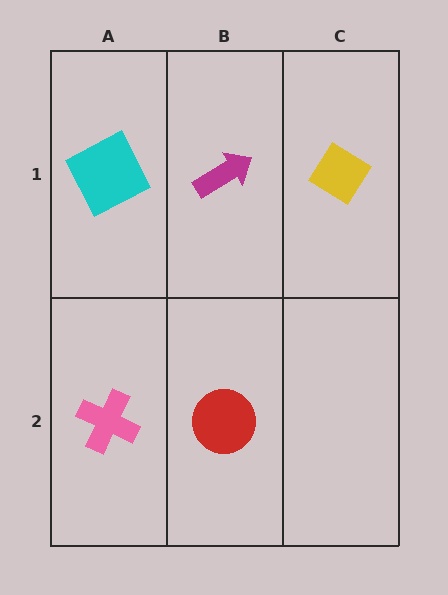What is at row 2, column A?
A pink cross.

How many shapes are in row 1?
3 shapes.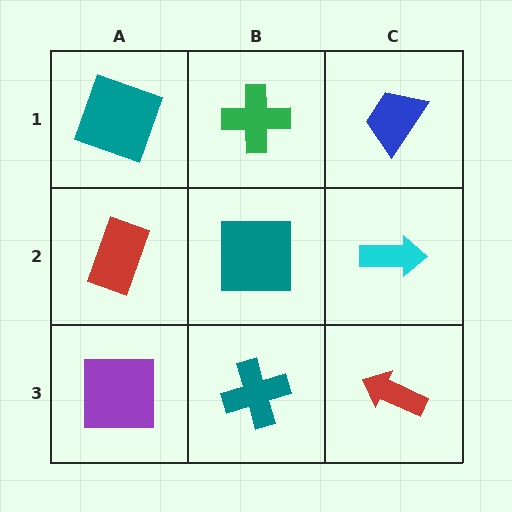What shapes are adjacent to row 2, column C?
A blue trapezoid (row 1, column C), a red arrow (row 3, column C), a teal square (row 2, column B).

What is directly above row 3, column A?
A red rectangle.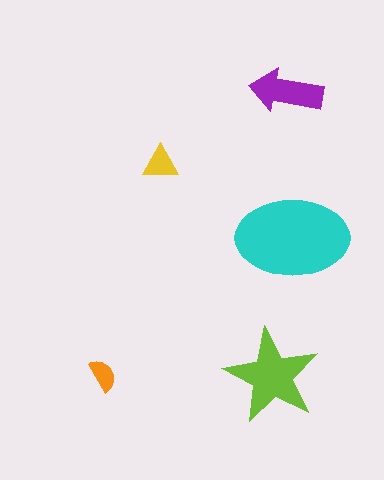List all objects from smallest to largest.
The orange semicircle, the yellow triangle, the purple arrow, the lime star, the cyan ellipse.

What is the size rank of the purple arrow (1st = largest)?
3rd.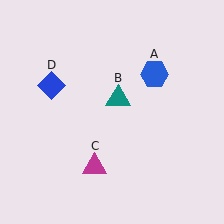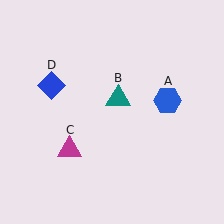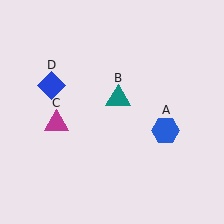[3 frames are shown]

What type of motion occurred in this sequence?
The blue hexagon (object A), magenta triangle (object C) rotated clockwise around the center of the scene.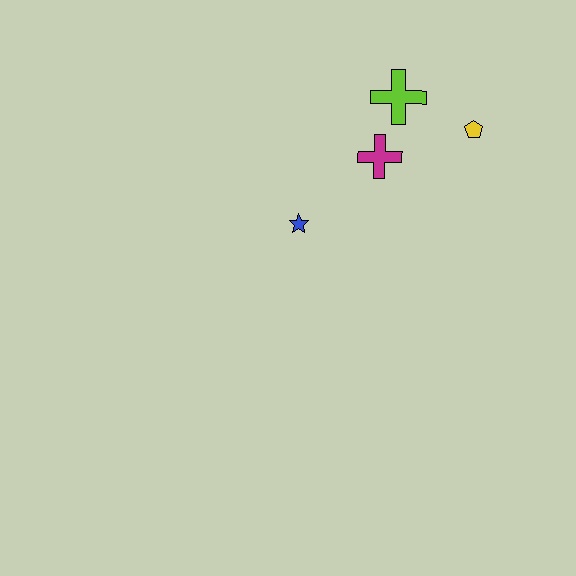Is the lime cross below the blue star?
No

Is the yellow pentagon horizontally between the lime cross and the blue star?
No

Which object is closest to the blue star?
The magenta cross is closest to the blue star.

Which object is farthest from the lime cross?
The blue star is farthest from the lime cross.